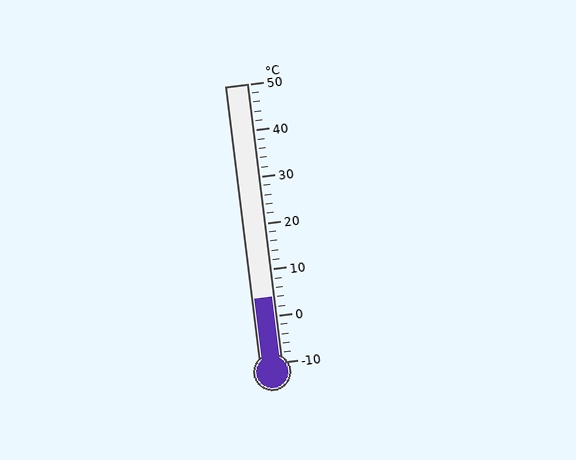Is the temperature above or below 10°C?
The temperature is below 10°C.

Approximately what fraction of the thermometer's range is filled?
The thermometer is filled to approximately 25% of its range.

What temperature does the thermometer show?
The thermometer shows approximately 4°C.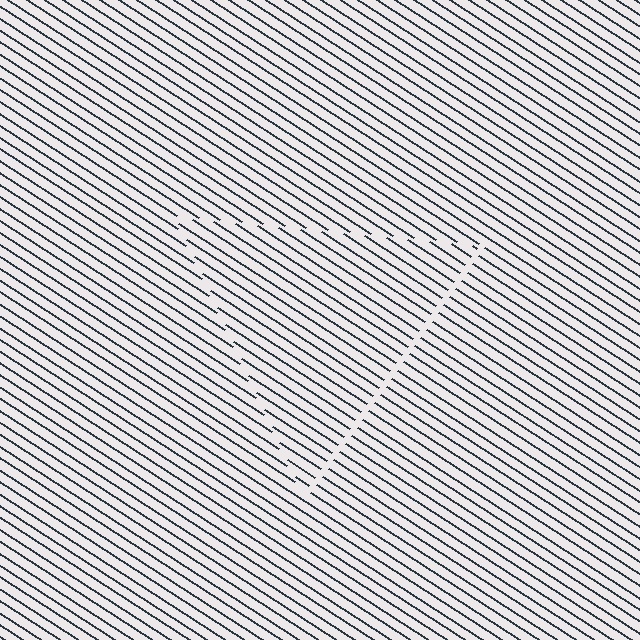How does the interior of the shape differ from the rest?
The interior of the shape contains the same grating, shifted by half a period — the contour is defined by the phase discontinuity where line-ends from the inner and outer gratings abut.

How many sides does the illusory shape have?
3 sides — the line-ends trace a triangle.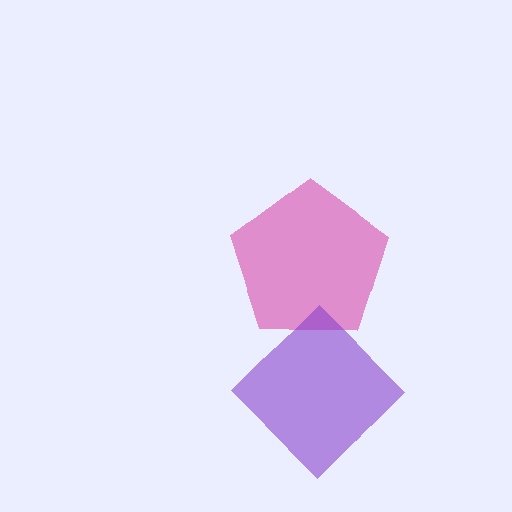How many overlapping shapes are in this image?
There are 2 overlapping shapes in the image.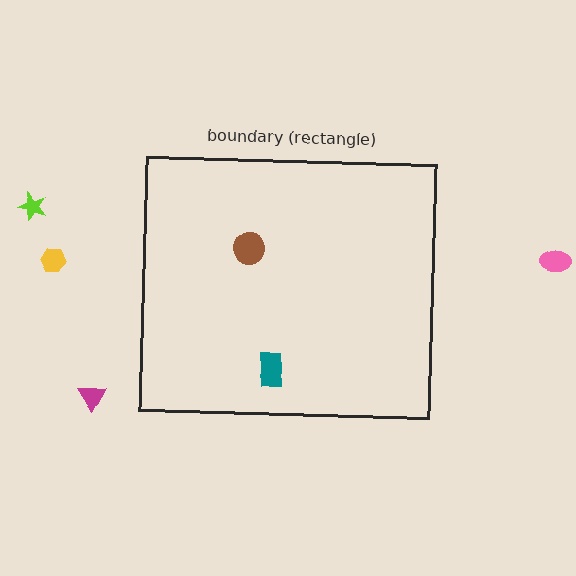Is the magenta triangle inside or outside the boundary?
Outside.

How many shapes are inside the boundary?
2 inside, 4 outside.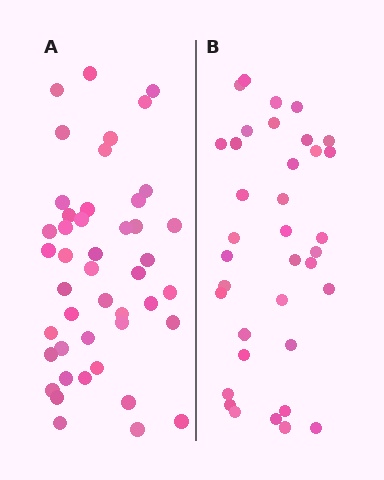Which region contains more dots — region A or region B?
Region A (the left region) has more dots.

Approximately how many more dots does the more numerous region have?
Region A has roughly 8 or so more dots than region B.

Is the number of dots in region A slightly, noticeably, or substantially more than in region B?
Region A has noticeably more, but not dramatically so. The ratio is roughly 1.2 to 1.